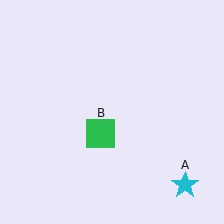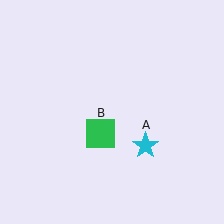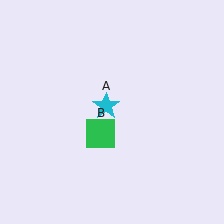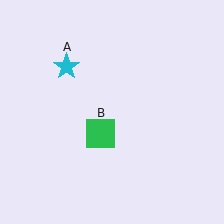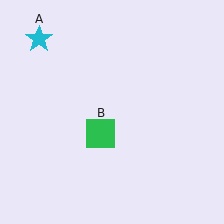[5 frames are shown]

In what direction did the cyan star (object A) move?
The cyan star (object A) moved up and to the left.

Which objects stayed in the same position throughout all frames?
Green square (object B) remained stationary.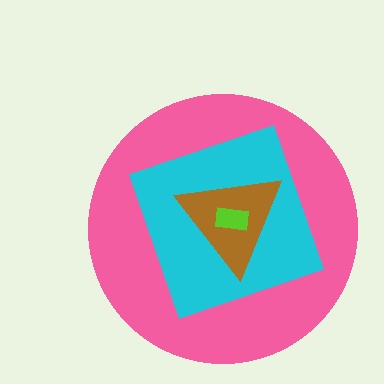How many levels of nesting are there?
4.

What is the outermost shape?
The pink circle.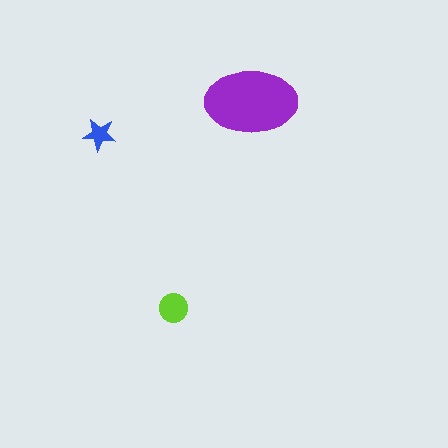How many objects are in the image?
There are 3 objects in the image.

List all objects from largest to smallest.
The purple ellipse, the lime circle, the blue star.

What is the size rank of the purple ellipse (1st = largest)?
1st.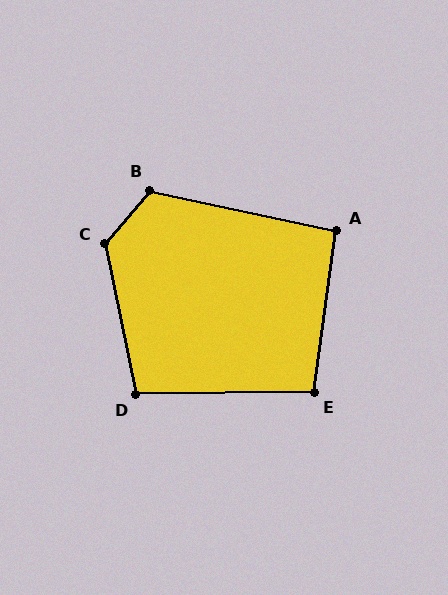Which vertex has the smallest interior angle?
A, at approximately 94 degrees.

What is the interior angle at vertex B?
Approximately 118 degrees (obtuse).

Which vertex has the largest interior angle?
C, at approximately 129 degrees.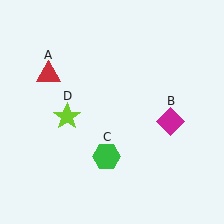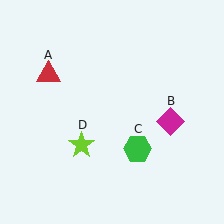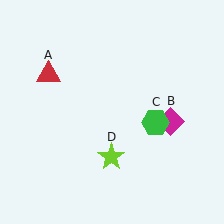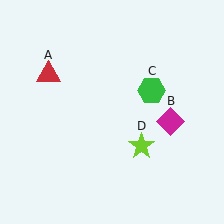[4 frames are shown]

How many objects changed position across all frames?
2 objects changed position: green hexagon (object C), lime star (object D).